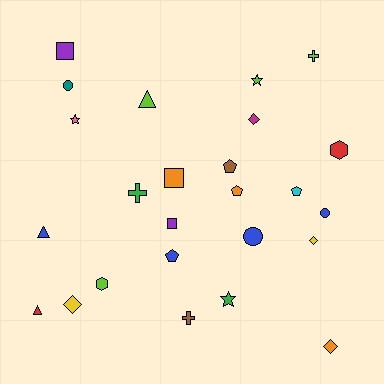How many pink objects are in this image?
There is 1 pink object.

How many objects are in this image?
There are 25 objects.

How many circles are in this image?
There are 3 circles.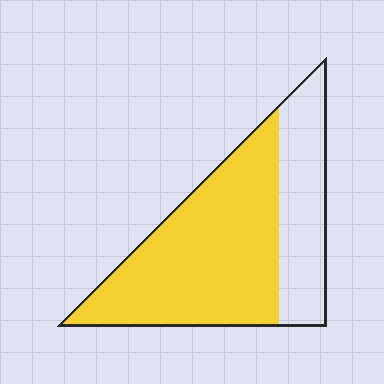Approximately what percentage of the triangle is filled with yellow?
Approximately 70%.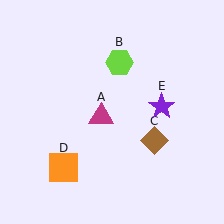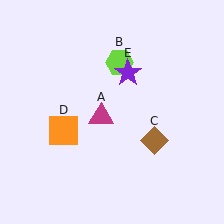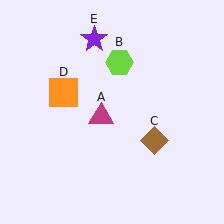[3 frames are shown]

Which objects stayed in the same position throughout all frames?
Magenta triangle (object A) and lime hexagon (object B) and brown diamond (object C) remained stationary.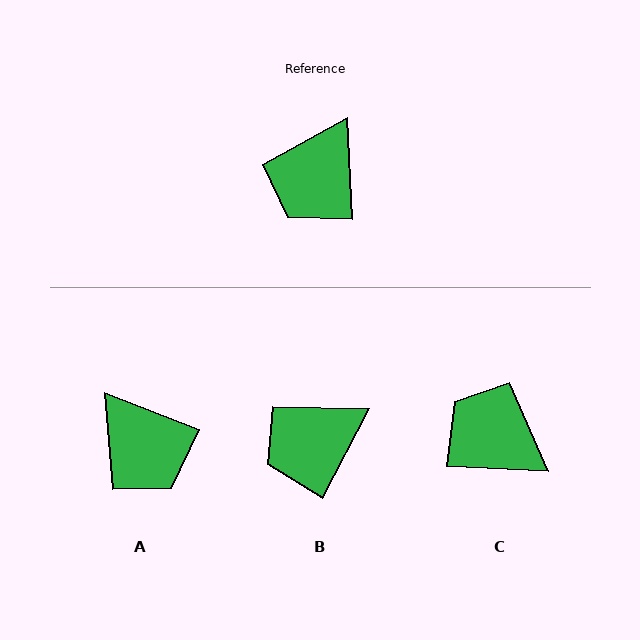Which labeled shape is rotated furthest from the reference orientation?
C, about 95 degrees away.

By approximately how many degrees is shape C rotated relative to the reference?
Approximately 95 degrees clockwise.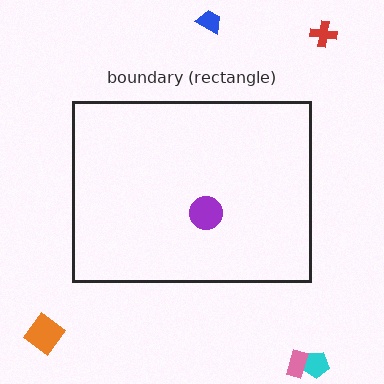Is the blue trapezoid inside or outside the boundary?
Outside.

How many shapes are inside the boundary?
1 inside, 5 outside.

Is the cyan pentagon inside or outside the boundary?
Outside.